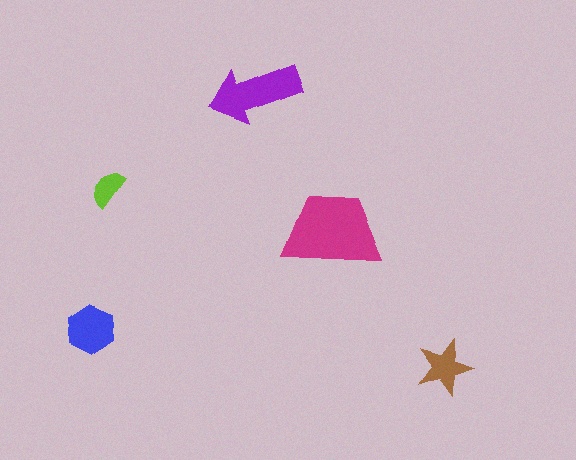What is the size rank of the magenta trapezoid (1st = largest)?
1st.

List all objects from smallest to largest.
The lime semicircle, the brown star, the blue hexagon, the purple arrow, the magenta trapezoid.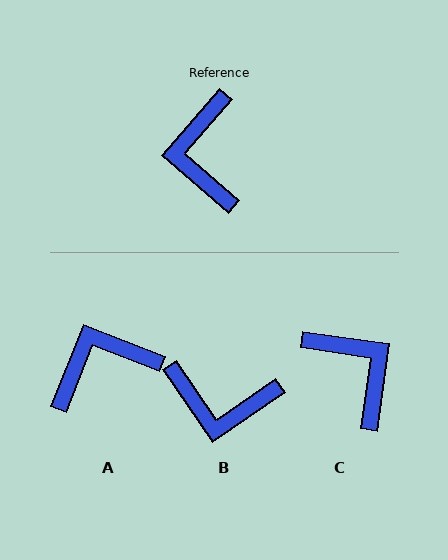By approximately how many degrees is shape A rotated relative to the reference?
Approximately 70 degrees clockwise.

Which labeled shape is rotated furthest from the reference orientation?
C, about 147 degrees away.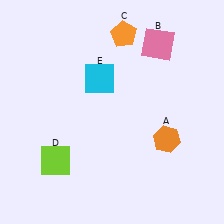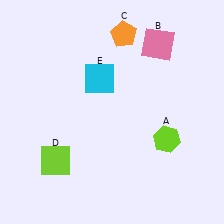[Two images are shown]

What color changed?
The hexagon (A) changed from orange in Image 1 to lime in Image 2.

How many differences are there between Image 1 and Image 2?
There is 1 difference between the two images.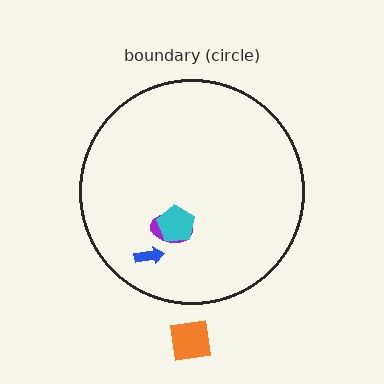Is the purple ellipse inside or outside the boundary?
Inside.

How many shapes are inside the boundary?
3 inside, 1 outside.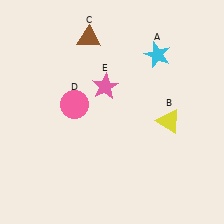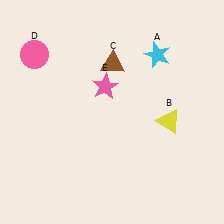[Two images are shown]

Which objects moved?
The objects that moved are: the brown triangle (C), the pink circle (D).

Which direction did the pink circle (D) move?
The pink circle (D) moved up.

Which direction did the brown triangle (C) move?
The brown triangle (C) moved down.